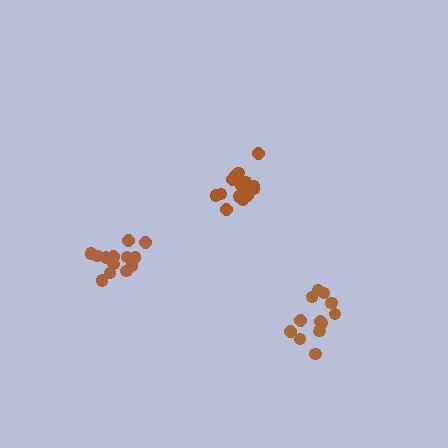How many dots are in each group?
Group 1: 13 dots, Group 2: 12 dots, Group 3: 15 dots (40 total).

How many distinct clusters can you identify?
There are 3 distinct clusters.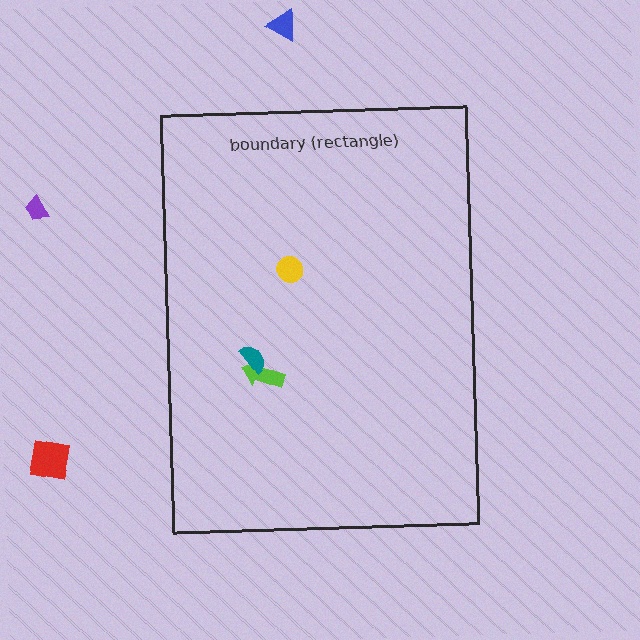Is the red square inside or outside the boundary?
Outside.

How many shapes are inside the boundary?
3 inside, 3 outside.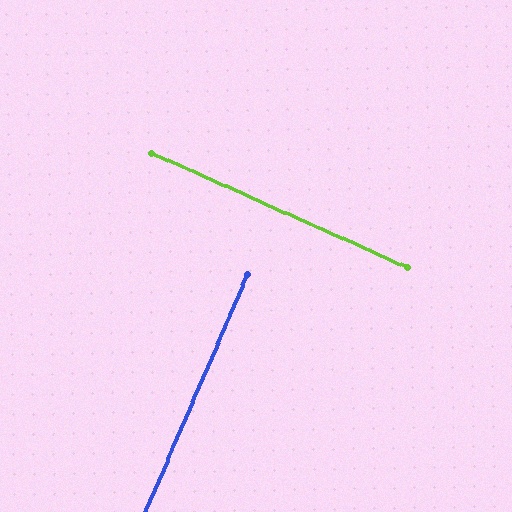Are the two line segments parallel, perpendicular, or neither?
Perpendicular — they meet at approximately 89°.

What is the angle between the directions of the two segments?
Approximately 89 degrees.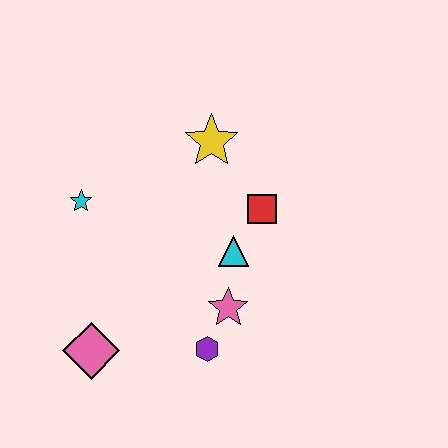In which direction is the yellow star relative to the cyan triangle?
The yellow star is above the cyan triangle.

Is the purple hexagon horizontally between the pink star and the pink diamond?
Yes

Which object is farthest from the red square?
The pink diamond is farthest from the red square.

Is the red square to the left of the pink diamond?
No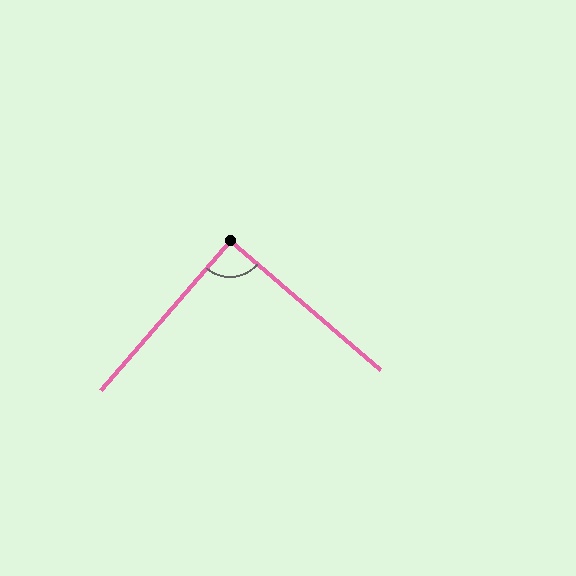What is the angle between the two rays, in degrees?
Approximately 90 degrees.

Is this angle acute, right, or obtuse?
It is approximately a right angle.